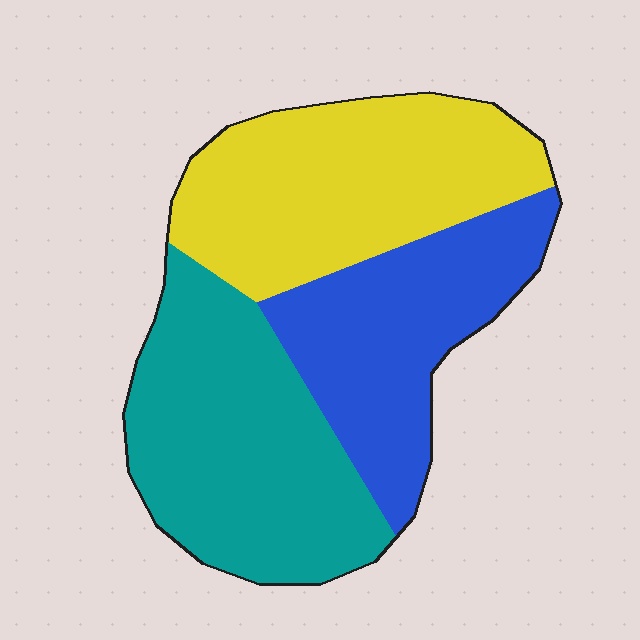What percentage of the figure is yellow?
Yellow covers 35% of the figure.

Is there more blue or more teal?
Teal.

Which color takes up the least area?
Blue, at roughly 30%.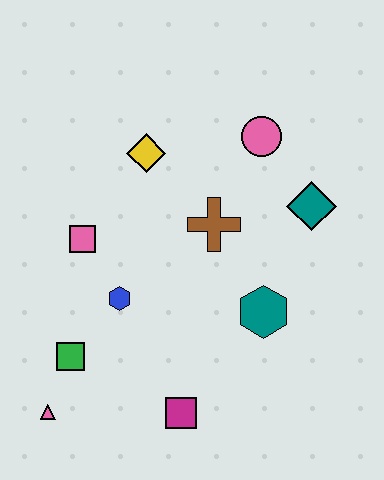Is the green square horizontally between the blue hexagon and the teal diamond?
No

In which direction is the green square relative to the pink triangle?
The green square is above the pink triangle.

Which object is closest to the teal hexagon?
The brown cross is closest to the teal hexagon.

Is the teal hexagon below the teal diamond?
Yes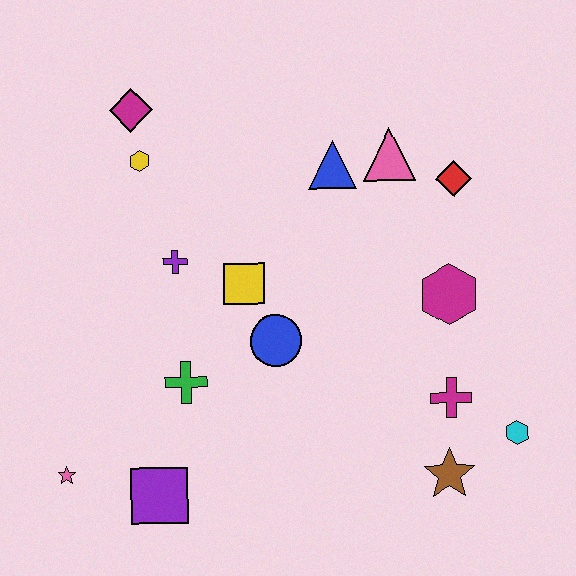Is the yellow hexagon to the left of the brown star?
Yes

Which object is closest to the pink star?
The purple square is closest to the pink star.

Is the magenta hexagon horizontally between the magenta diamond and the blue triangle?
No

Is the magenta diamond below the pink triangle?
No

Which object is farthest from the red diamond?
The pink star is farthest from the red diamond.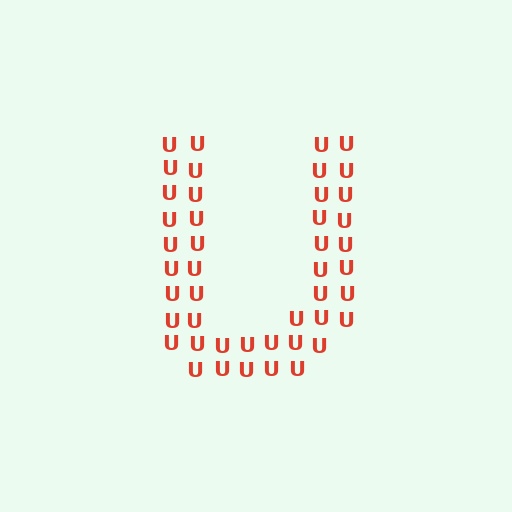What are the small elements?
The small elements are letter U's.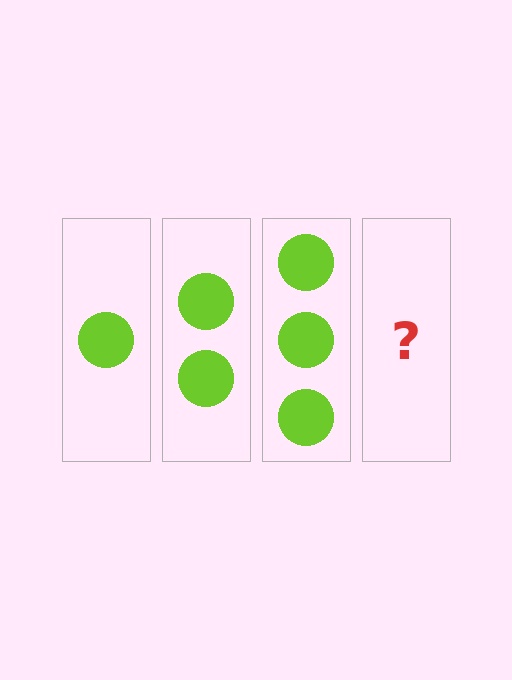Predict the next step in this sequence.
The next step is 4 circles.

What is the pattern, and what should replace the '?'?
The pattern is that each step adds one more circle. The '?' should be 4 circles.